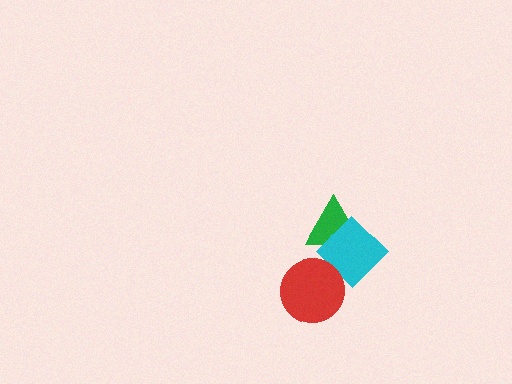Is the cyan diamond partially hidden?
Yes, it is partially covered by another shape.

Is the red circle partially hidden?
No, no other shape covers it.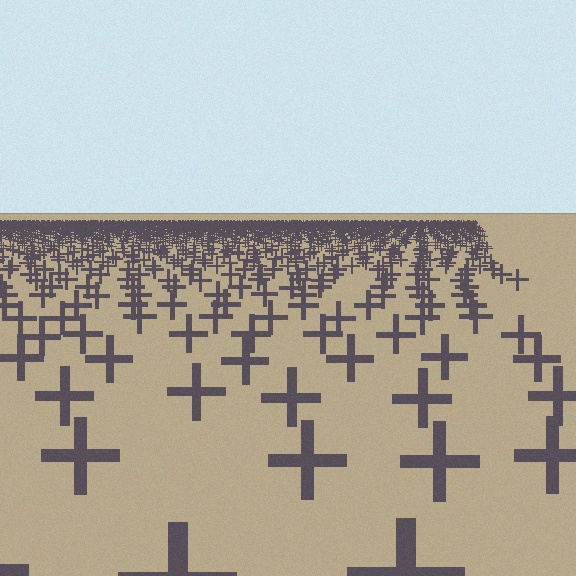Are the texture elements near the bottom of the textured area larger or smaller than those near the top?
Larger. Near the bottom, elements are closer to the viewer and appear at a bigger on-screen size.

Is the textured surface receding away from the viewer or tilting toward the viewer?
The surface is receding away from the viewer. Texture elements get smaller and denser toward the top.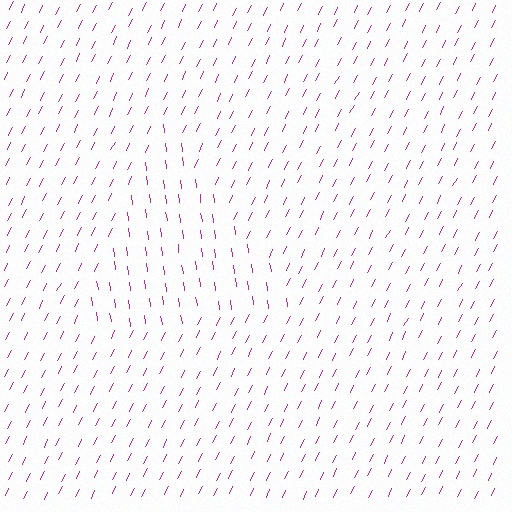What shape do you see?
I see a triangle.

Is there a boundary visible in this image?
Yes, there is a texture boundary formed by a change in line orientation.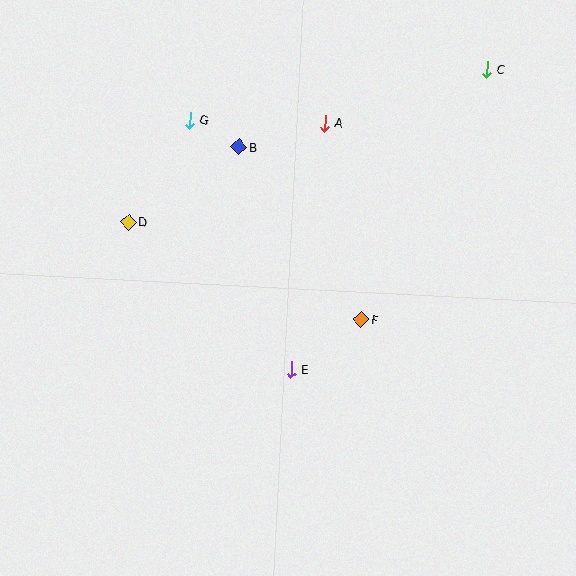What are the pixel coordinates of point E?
Point E is at (291, 369).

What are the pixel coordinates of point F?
Point F is at (361, 320).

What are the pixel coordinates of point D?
Point D is at (129, 222).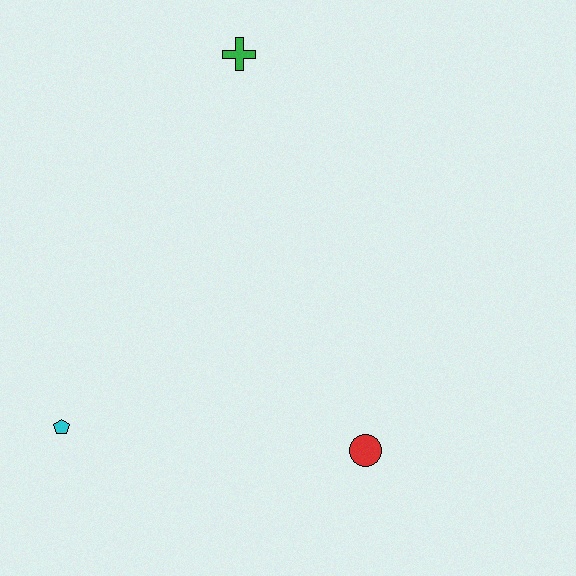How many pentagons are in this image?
There is 1 pentagon.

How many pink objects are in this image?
There are no pink objects.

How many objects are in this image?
There are 3 objects.